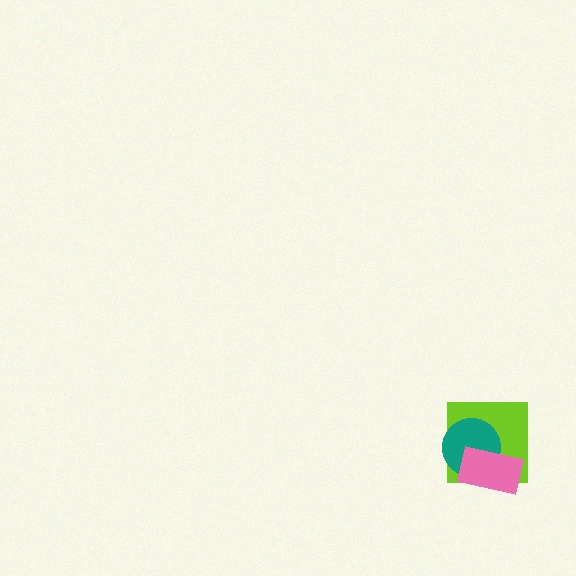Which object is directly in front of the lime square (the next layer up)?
The teal circle is directly in front of the lime square.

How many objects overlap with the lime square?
2 objects overlap with the lime square.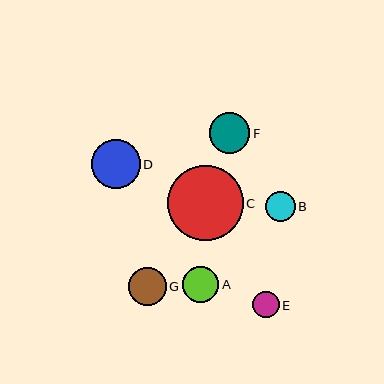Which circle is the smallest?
Circle E is the smallest with a size of approximately 26 pixels.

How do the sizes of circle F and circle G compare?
Circle F and circle G are approximately the same size.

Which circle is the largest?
Circle C is the largest with a size of approximately 75 pixels.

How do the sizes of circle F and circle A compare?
Circle F and circle A are approximately the same size.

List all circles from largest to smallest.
From largest to smallest: C, D, F, G, A, B, E.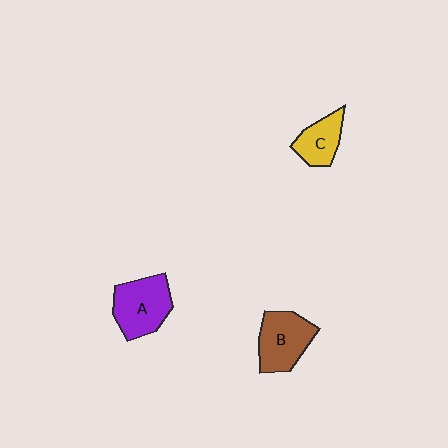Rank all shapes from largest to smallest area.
From largest to smallest: A (purple), B (brown), C (yellow).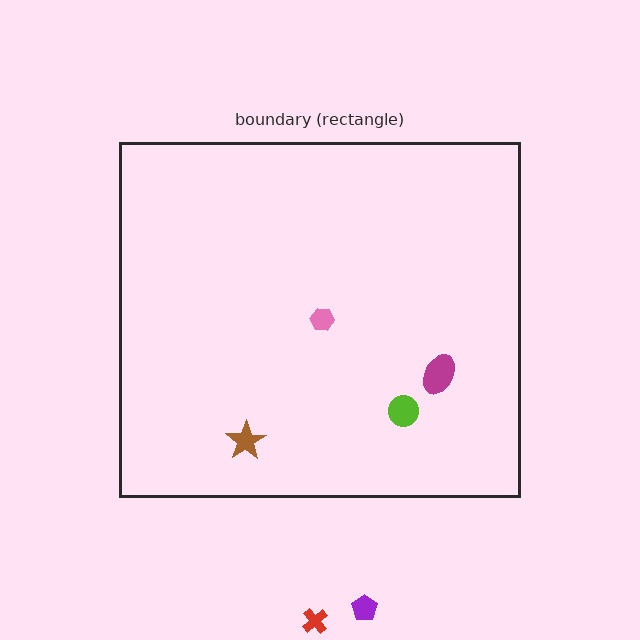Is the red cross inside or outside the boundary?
Outside.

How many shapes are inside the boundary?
4 inside, 2 outside.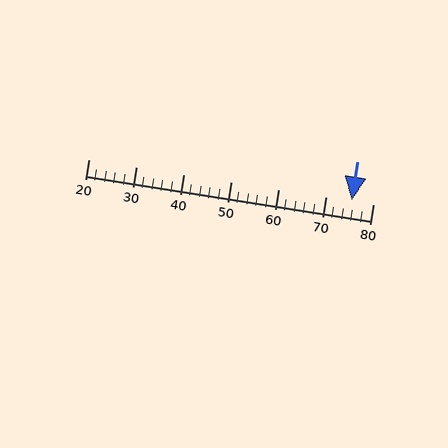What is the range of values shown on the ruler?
The ruler shows values from 20 to 80.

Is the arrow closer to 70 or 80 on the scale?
The arrow is closer to 80.